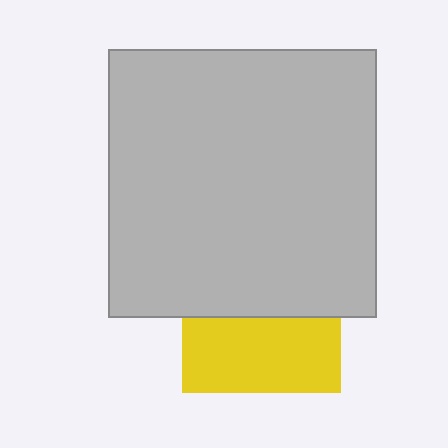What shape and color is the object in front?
The object in front is a light gray square.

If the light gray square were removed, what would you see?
You would see the complete yellow square.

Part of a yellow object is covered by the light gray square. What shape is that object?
It is a square.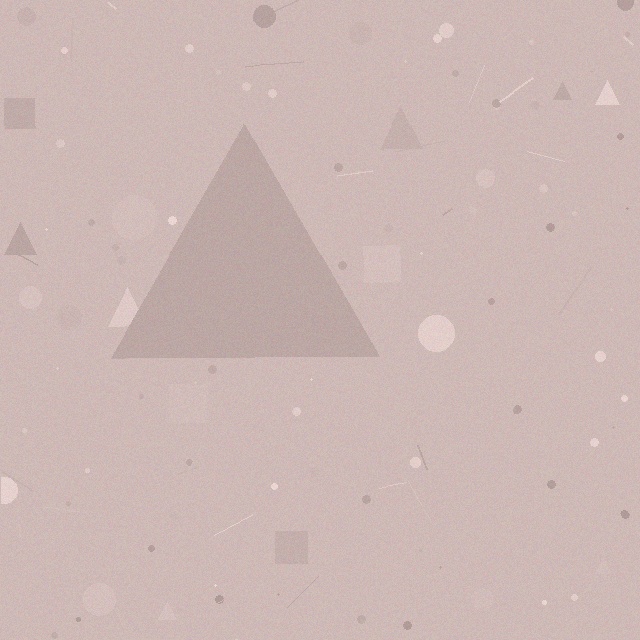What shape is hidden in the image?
A triangle is hidden in the image.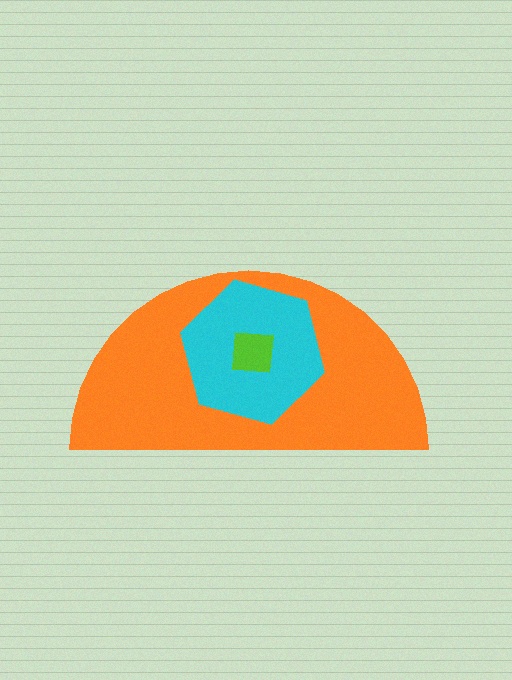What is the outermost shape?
The orange semicircle.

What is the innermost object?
The lime square.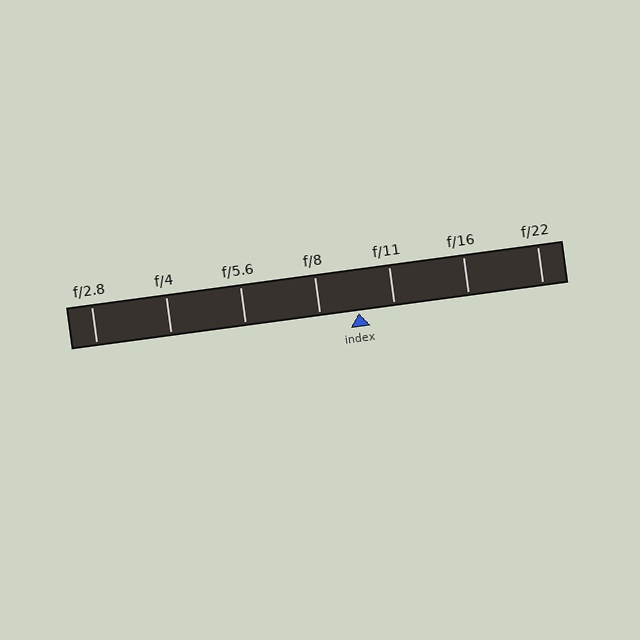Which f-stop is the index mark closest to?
The index mark is closest to f/11.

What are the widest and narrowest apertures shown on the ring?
The widest aperture shown is f/2.8 and the narrowest is f/22.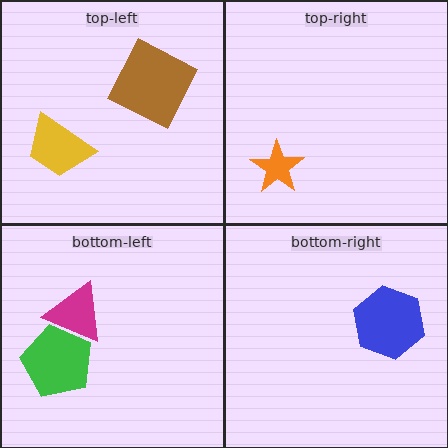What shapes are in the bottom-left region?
The magenta triangle, the green pentagon.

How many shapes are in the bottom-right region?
1.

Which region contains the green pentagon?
The bottom-left region.